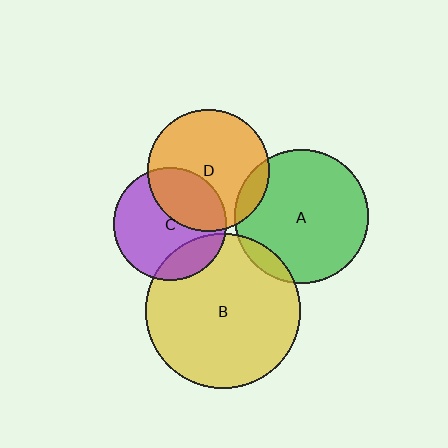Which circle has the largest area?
Circle B (yellow).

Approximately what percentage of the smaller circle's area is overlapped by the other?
Approximately 10%.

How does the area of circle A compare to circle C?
Approximately 1.4 times.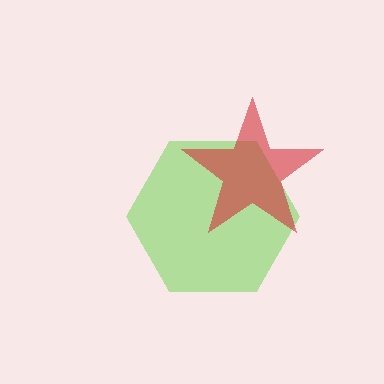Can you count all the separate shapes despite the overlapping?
Yes, there are 2 separate shapes.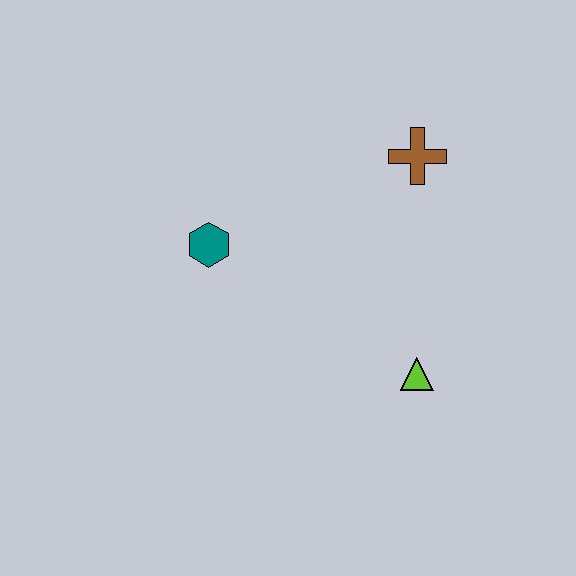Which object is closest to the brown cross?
The lime triangle is closest to the brown cross.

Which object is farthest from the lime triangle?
The teal hexagon is farthest from the lime triangle.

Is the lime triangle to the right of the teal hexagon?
Yes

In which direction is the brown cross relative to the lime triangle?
The brown cross is above the lime triangle.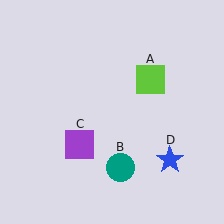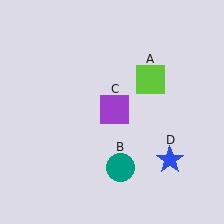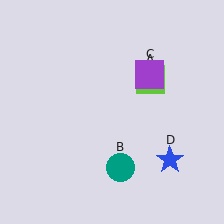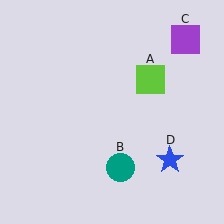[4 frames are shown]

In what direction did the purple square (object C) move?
The purple square (object C) moved up and to the right.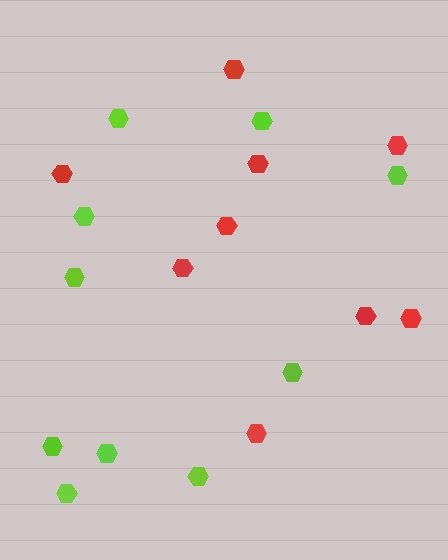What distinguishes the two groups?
There are 2 groups: one group of lime hexagons (10) and one group of red hexagons (9).